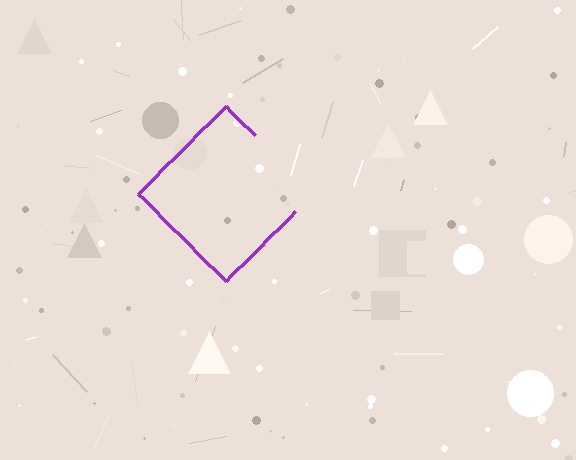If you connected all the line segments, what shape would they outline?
They would outline a diamond.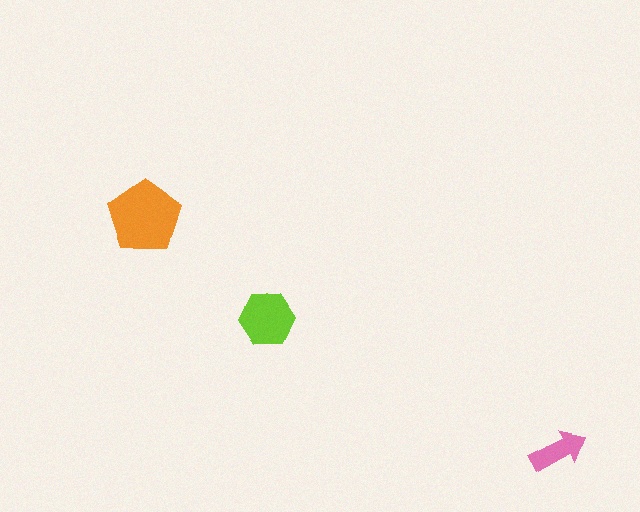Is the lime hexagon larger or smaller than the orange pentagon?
Smaller.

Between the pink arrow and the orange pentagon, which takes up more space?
The orange pentagon.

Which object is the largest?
The orange pentagon.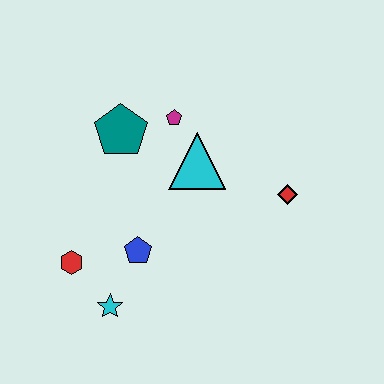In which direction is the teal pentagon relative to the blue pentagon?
The teal pentagon is above the blue pentagon.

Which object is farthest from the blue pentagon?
The red diamond is farthest from the blue pentagon.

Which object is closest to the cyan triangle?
The magenta pentagon is closest to the cyan triangle.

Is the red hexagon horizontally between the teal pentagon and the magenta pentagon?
No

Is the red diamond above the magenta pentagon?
No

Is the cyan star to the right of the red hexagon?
Yes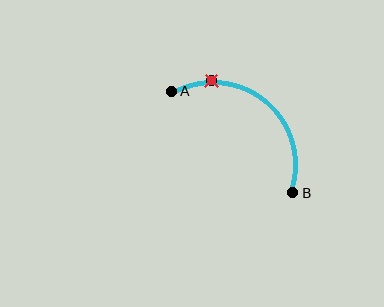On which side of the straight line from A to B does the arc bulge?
The arc bulges above and to the right of the straight line connecting A and B.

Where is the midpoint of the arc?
The arc midpoint is the point on the curve farthest from the straight line joining A and B. It sits above and to the right of that line.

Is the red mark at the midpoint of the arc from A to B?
No. The red mark lies on the arc but is closer to endpoint A. The arc midpoint would be at the point on the curve equidistant along the arc from both A and B.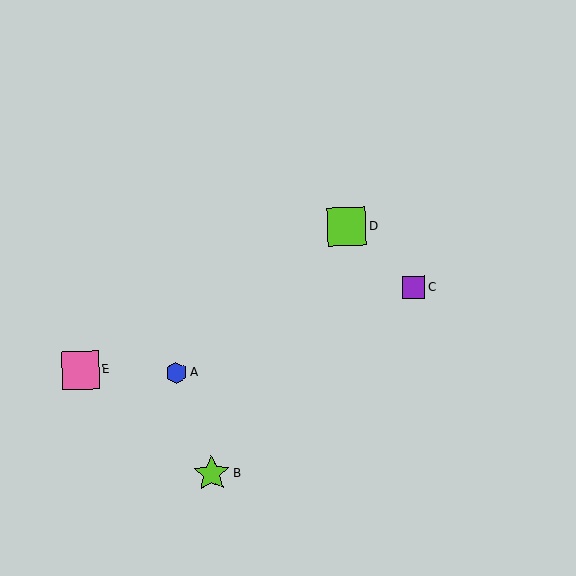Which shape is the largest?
The lime square (labeled D) is the largest.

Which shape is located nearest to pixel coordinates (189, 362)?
The blue hexagon (labeled A) at (176, 373) is nearest to that location.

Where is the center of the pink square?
The center of the pink square is at (80, 370).